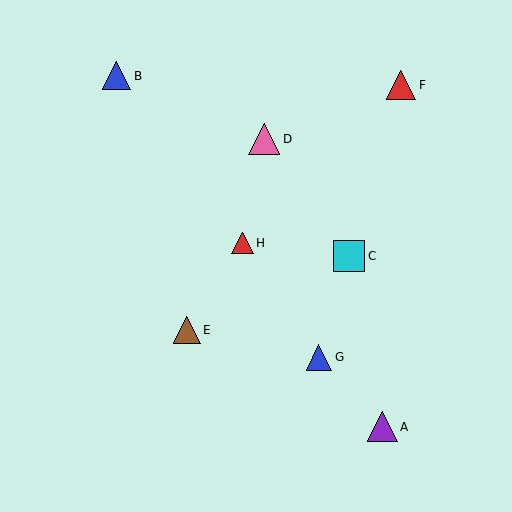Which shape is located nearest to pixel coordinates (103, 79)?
The blue triangle (labeled B) at (116, 76) is nearest to that location.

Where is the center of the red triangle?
The center of the red triangle is at (401, 85).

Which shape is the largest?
The pink triangle (labeled D) is the largest.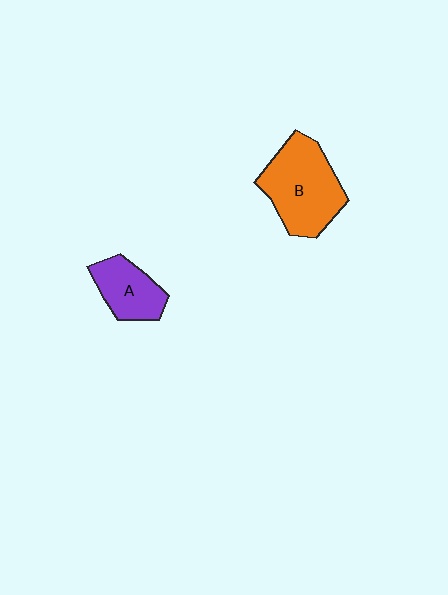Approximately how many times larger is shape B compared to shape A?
Approximately 1.7 times.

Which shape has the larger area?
Shape B (orange).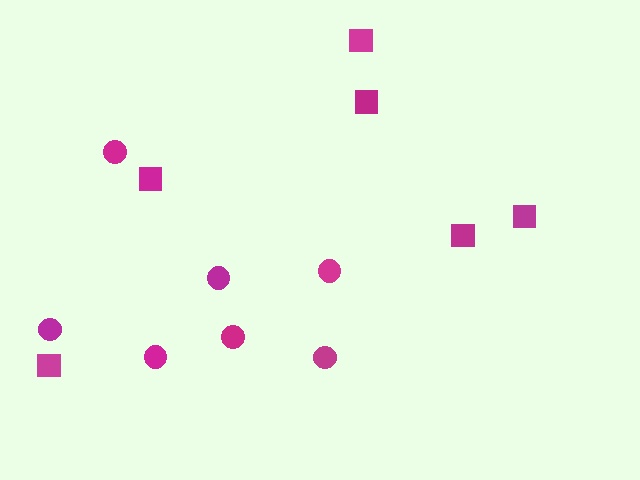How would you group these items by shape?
There are 2 groups: one group of squares (6) and one group of circles (7).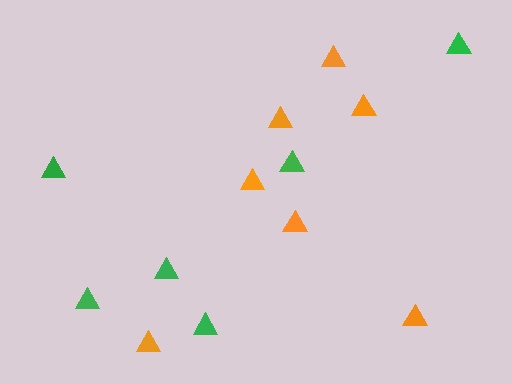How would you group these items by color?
There are 2 groups: one group of orange triangles (7) and one group of green triangles (6).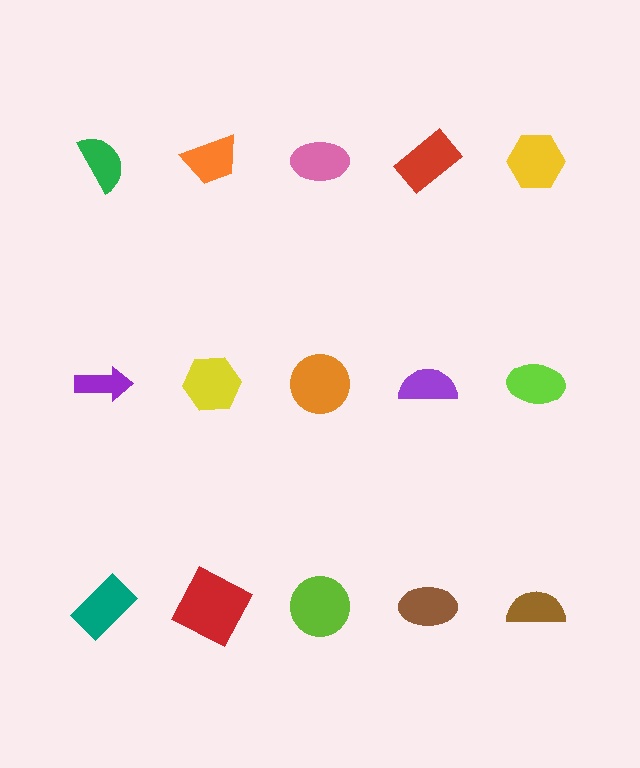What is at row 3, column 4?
A brown ellipse.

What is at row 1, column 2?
An orange trapezoid.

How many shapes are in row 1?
5 shapes.